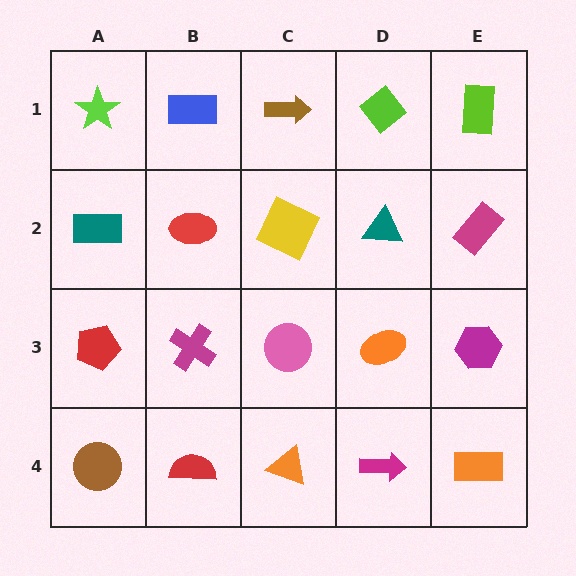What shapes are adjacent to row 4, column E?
A magenta hexagon (row 3, column E), a magenta arrow (row 4, column D).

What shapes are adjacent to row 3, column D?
A teal triangle (row 2, column D), a magenta arrow (row 4, column D), a pink circle (row 3, column C), a magenta hexagon (row 3, column E).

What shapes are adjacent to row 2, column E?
A lime rectangle (row 1, column E), a magenta hexagon (row 3, column E), a teal triangle (row 2, column D).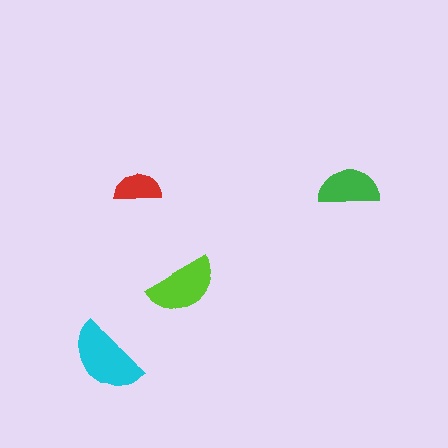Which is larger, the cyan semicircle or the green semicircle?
The cyan one.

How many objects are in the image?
There are 4 objects in the image.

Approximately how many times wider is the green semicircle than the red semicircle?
About 1.5 times wider.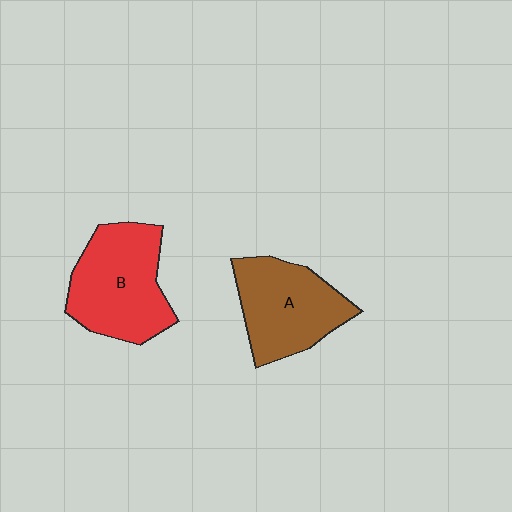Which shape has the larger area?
Shape B (red).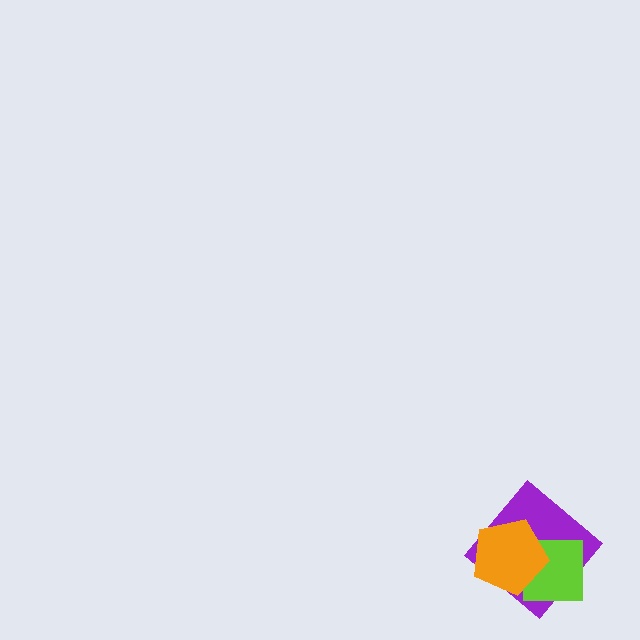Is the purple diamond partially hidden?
Yes, it is partially covered by another shape.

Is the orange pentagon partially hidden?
No, no other shape covers it.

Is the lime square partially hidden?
Yes, it is partially covered by another shape.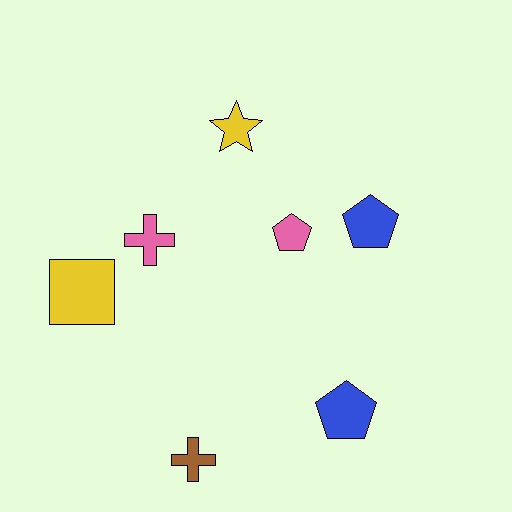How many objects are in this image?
There are 7 objects.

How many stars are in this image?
There is 1 star.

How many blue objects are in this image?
There are 2 blue objects.